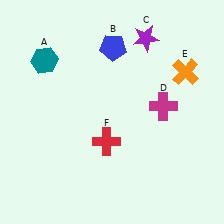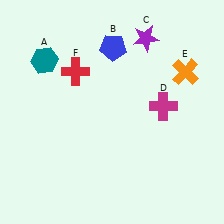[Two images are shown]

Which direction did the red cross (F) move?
The red cross (F) moved up.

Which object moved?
The red cross (F) moved up.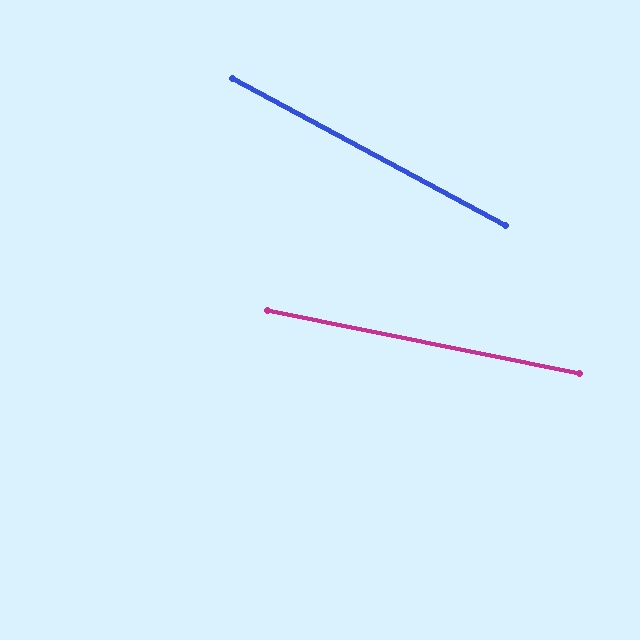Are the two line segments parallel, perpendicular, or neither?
Neither parallel nor perpendicular — they differ by about 17°.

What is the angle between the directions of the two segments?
Approximately 17 degrees.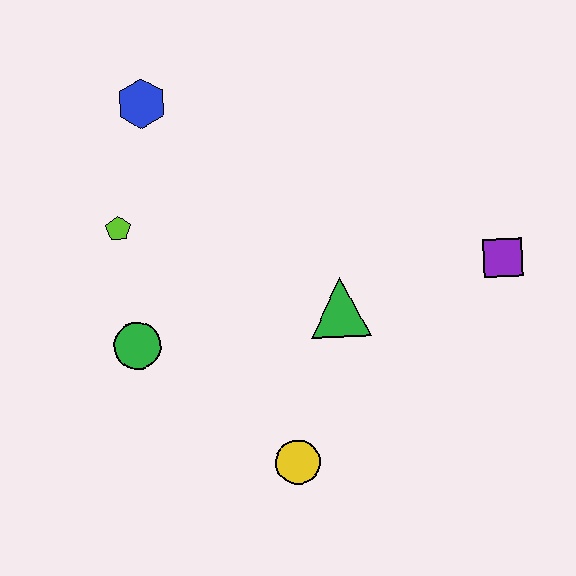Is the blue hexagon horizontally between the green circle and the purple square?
Yes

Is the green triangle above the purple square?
No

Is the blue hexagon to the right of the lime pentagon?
Yes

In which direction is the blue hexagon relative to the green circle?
The blue hexagon is above the green circle.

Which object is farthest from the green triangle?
The blue hexagon is farthest from the green triangle.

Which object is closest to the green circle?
The lime pentagon is closest to the green circle.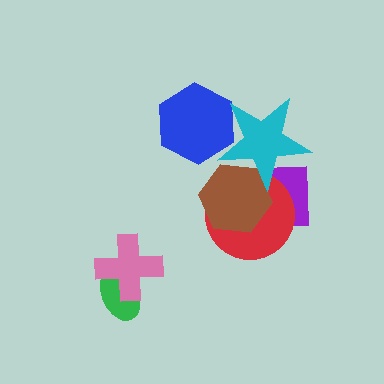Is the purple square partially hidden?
Yes, it is partially covered by another shape.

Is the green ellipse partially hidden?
Yes, it is partially covered by another shape.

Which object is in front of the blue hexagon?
The cyan star is in front of the blue hexagon.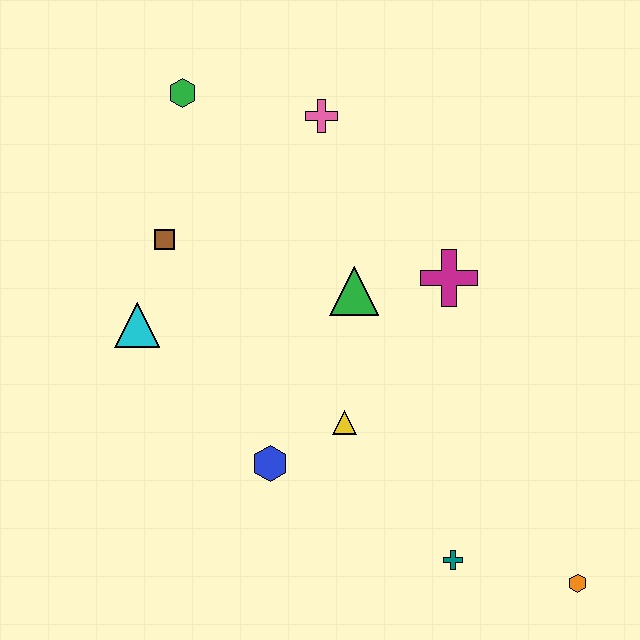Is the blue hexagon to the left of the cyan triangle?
No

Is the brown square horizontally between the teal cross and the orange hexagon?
No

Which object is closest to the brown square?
The cyan triangle is closest to the brown square.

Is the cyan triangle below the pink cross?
Yes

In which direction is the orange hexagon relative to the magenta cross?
The orange hexagon is below the magenta cross.